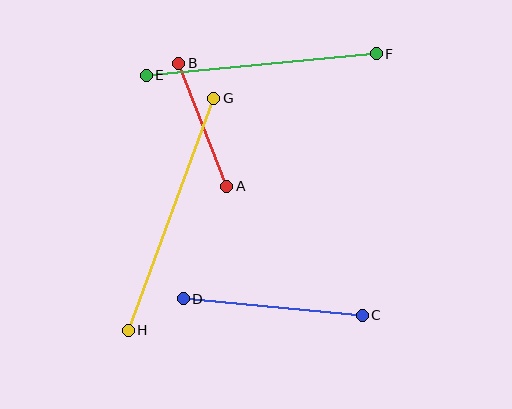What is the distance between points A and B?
The distance is approximately 132 pixels.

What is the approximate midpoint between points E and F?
The midpoint is at approximately (261, 64) pixels.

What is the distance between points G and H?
The distance is approximately 248 pixels.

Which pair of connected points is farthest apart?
Points G and H are farthest apart.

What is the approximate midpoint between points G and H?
The midpoint is at approximately (171, 214) pixels.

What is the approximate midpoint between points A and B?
The midpoint is at approximately (203, 125) pixels.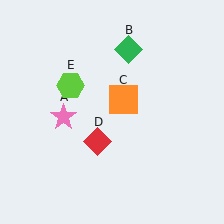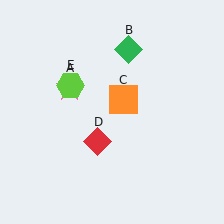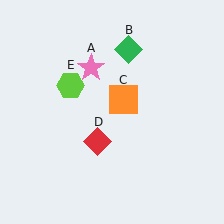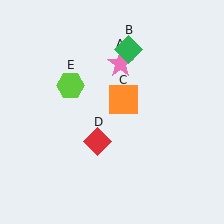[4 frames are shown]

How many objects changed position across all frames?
1 object changed position: pink star (object A).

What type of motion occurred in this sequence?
The pink star (object A) rotated clockwise around the center of the scene.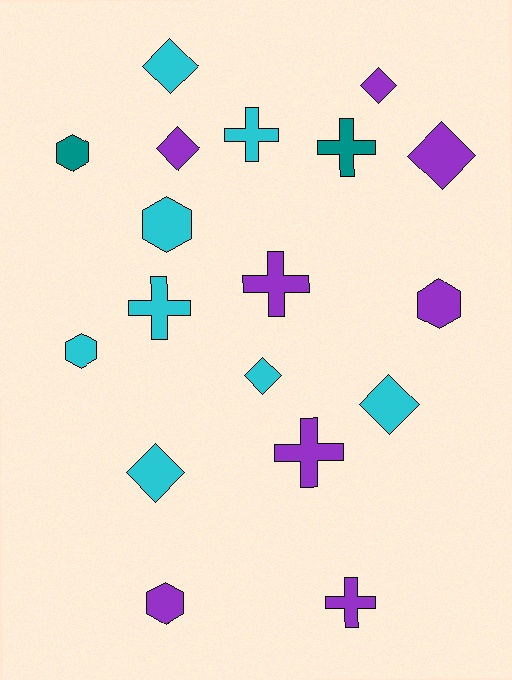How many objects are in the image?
There are 18 objects.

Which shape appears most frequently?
Diamond, with 7 objects.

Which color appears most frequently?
Cyan, with 8 objects.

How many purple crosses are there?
There are 3 purple crosses.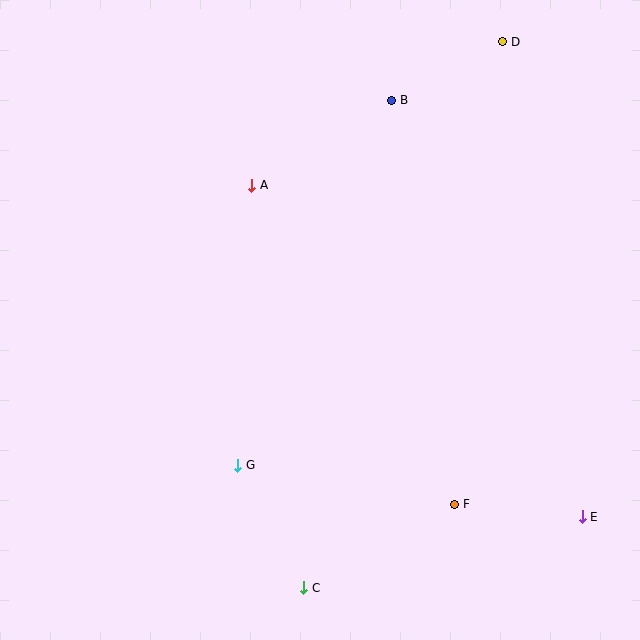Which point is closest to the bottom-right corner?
Point E is closest to the bottom-right corner.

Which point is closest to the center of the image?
Point A at (252, 185) is closest to the center.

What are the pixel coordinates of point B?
Point B is at (392, 100).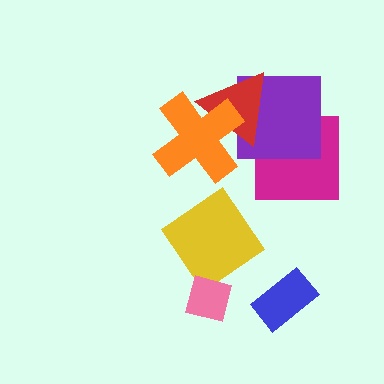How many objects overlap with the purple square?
2 objects overlap with the purple square.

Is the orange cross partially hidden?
No, no other shape covers it.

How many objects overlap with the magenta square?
1 object overlaps with the magenta square.